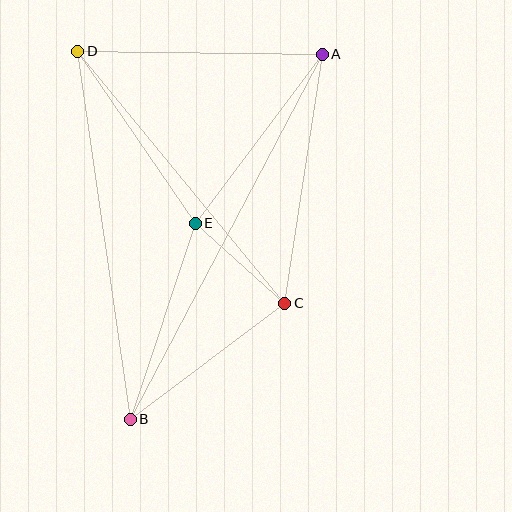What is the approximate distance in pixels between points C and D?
The distance between C and D is approximately 326 pixels.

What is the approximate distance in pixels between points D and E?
The distance between D and E is approximately 208 pixels.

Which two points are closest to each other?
Points C and E are closest to each other.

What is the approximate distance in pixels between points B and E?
The distance between B and E is approximately 207 pixels.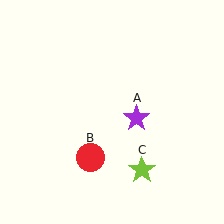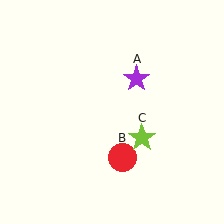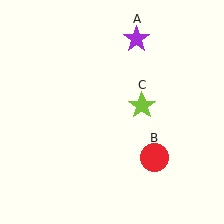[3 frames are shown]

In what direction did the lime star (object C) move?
The lime star (object C) moved up.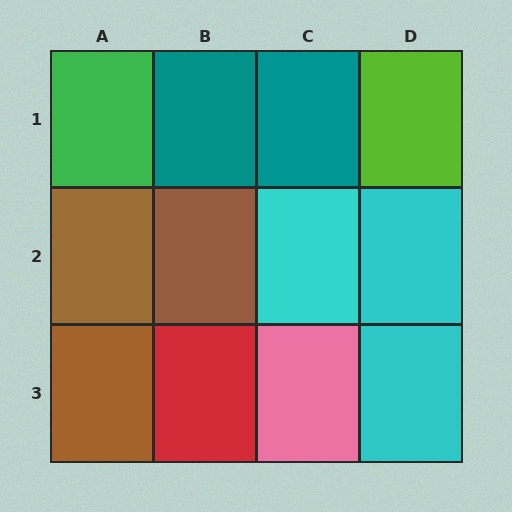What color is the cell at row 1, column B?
Teal.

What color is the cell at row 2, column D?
Cyan.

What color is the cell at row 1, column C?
Teal.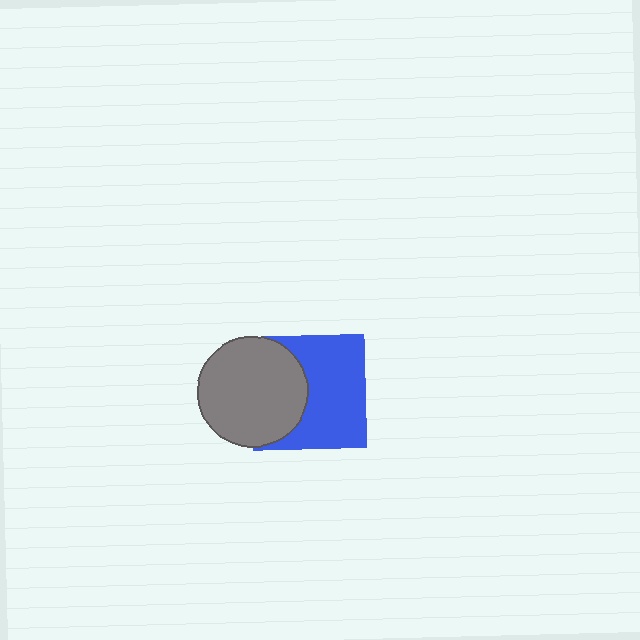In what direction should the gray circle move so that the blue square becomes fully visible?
The gray circle should move left. That is the shortest direction to clear the overlap and leave the blue square fully visible.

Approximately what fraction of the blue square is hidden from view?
Roughly 39% of the blue square is hidden behind the gray circle.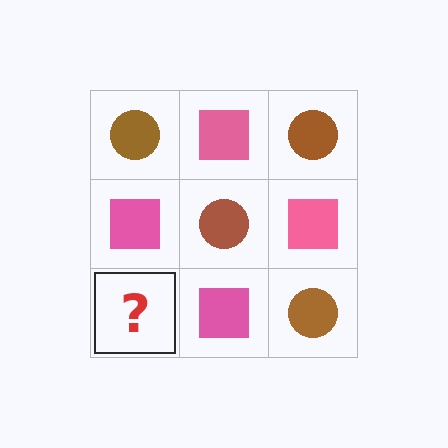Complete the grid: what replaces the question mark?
The question mark should be replaced with a brown circle.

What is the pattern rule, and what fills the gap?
The rule is that it alternates brown circle and pink square in a checkerboard pattern. The gap should be filled with a brown circle.